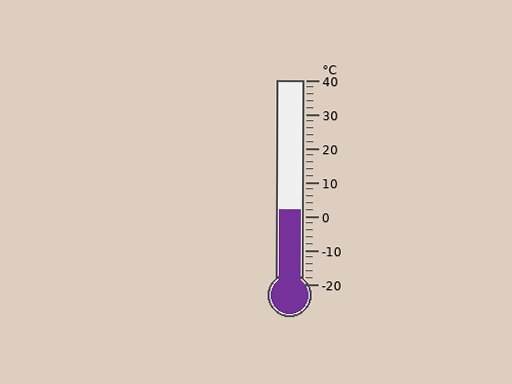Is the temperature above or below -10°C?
The temperature is above -10°C.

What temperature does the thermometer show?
The thermometer shows approximately 2°C.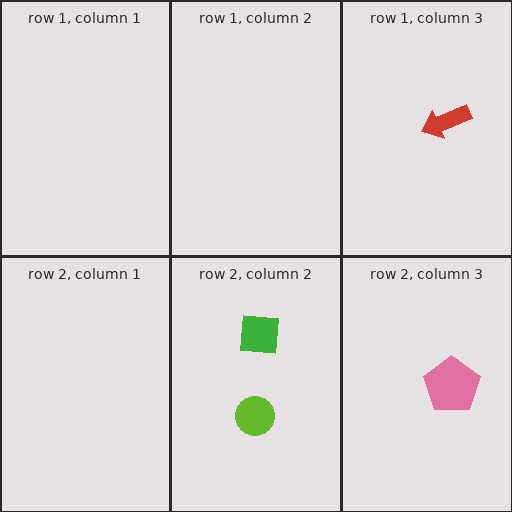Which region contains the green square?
The row 2, column 2 region.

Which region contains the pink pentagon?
The row 2, column 3 region.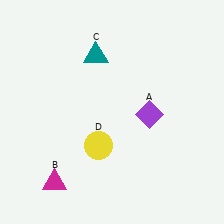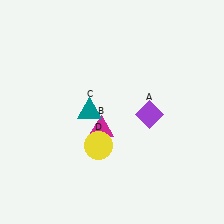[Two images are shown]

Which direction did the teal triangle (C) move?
The teal triangle (C) moved down.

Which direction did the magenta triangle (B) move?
The magenta triangle (B) moved up.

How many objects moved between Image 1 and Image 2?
2 objects moved between the two images.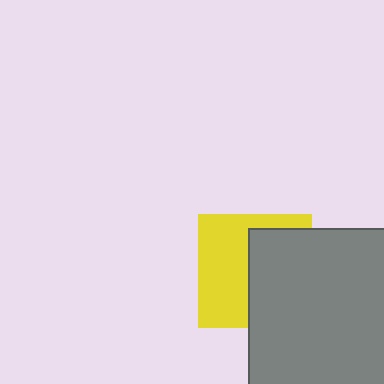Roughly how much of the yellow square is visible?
About half of it is visible (roughly 51%).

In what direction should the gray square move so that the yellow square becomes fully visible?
The gray square should move right. That is the shortest direction to clear the overlap and leave the yellow square fully visible.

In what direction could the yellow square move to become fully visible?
The yellow square could move left. That would shift it out from behind the gray square entirely.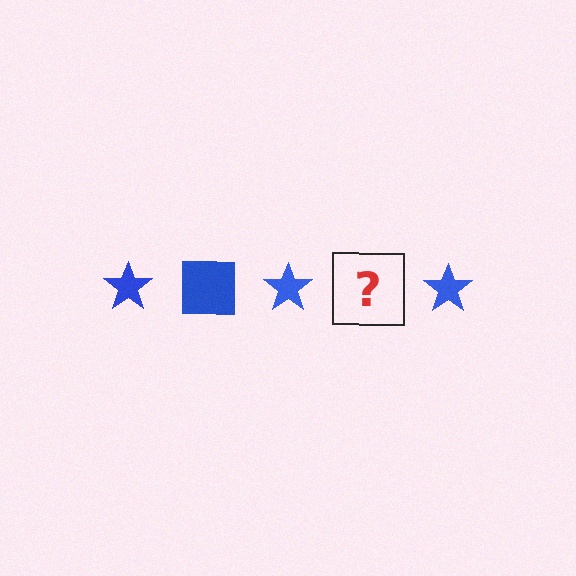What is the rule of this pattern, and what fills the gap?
The rule is that the pattern cycles through star, square shapes in blue. The gap should be filled with a blue square.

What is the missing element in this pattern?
The missing element is a blue square.